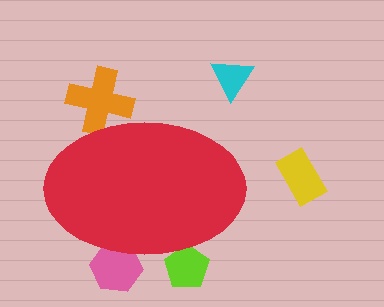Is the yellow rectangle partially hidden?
No, the yellow rectangle is fully visible.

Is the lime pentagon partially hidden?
Yes, the lime pentagon is partially hidden behind the red ellipse.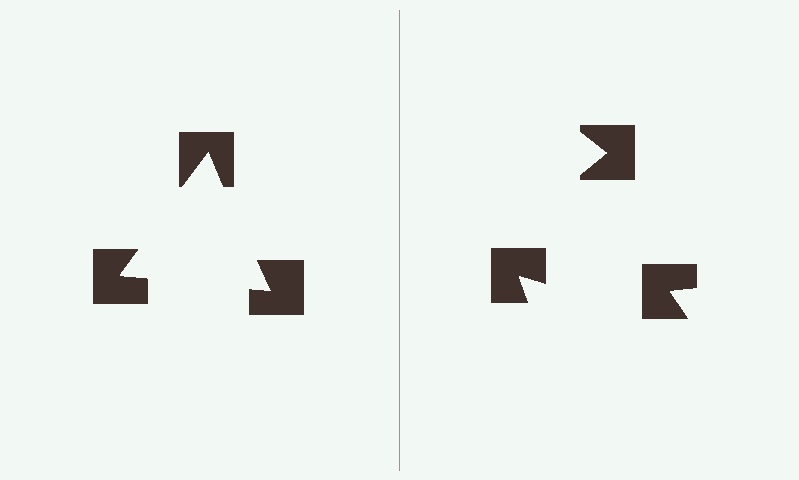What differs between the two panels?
The notched squares are positioned identically on both sides; only the wedge orientations differ. On the left they align to a triangle; on the right they are misaligned.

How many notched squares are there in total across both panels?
6 — 3 on each side.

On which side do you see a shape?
An illusory triangle appears on the left side. On the right side the wedge cuts are rotated, so no coherent shape forms.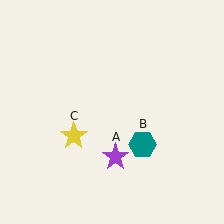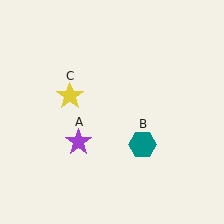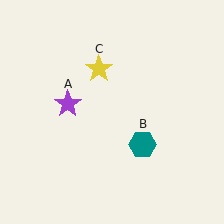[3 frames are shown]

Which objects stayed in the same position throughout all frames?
Teal hexagon (object B) remained stationary.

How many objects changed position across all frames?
2 objects changed position: purple star (object A), yellow star (object C).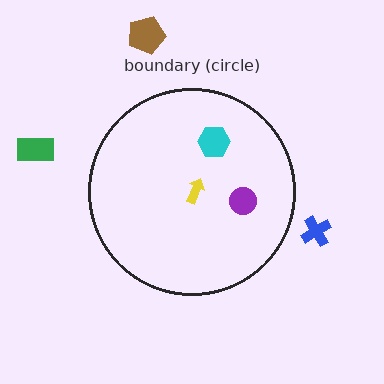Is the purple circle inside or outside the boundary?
Inside.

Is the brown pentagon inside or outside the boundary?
Outside.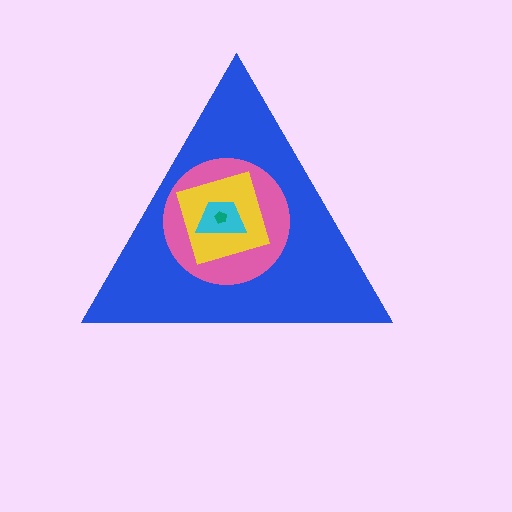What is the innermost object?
The teal pentagon.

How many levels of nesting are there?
5.